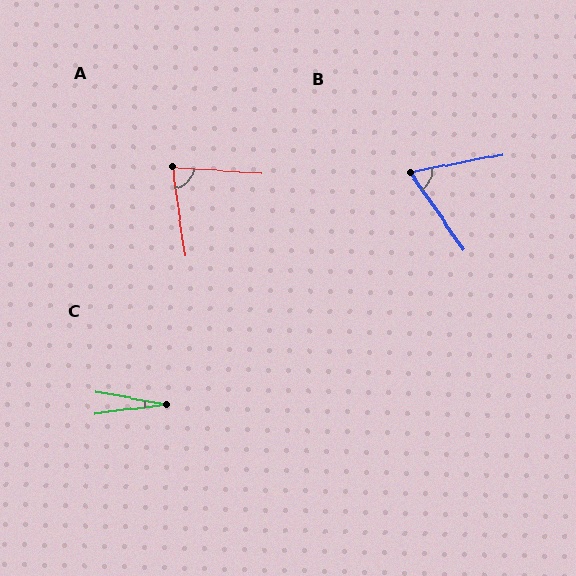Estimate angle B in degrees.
Approximately 66 degrees.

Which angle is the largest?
A, at approximately 78 degrees.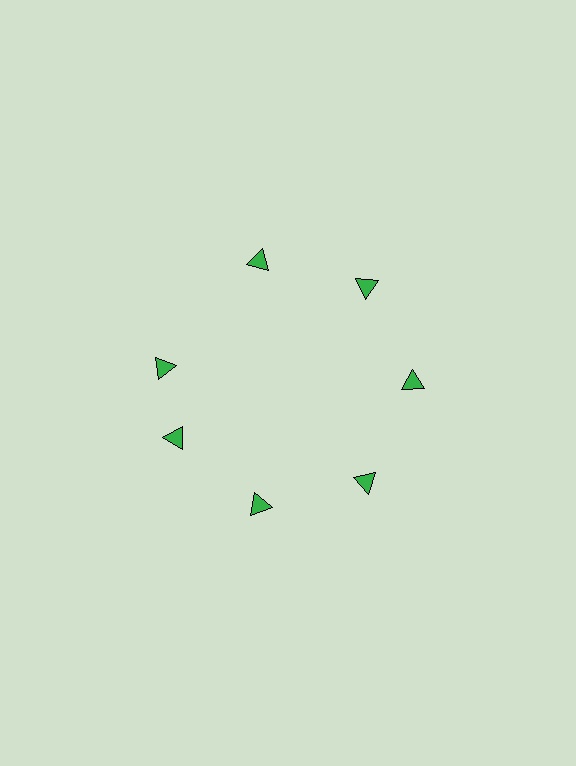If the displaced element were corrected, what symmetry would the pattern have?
It would have 7-fold rotational symmetry — the pattern would map onto itself every 51 degrees.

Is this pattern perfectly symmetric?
No. The 7 green triangles are arranged in a ring, but one element near the 10 o'clock position is rotated out of alignment along the ring, breaking the 7-fold rotational symmetry.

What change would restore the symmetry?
The symmetry would be restored by rotating it back into even spacing with its neighbors so that all 7 triangles sit at equal angles and equal distance from the center.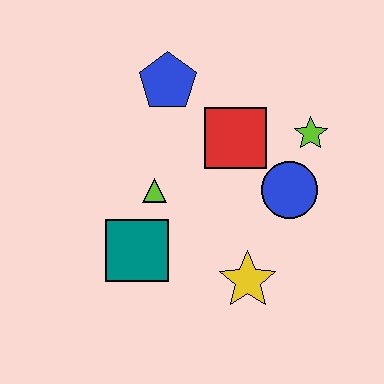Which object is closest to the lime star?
The blue circle is closest to the lime star.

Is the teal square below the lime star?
Yes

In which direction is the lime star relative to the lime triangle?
The lime star is to the right of the lime triangle.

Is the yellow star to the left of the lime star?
Yes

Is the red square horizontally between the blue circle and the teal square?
Yes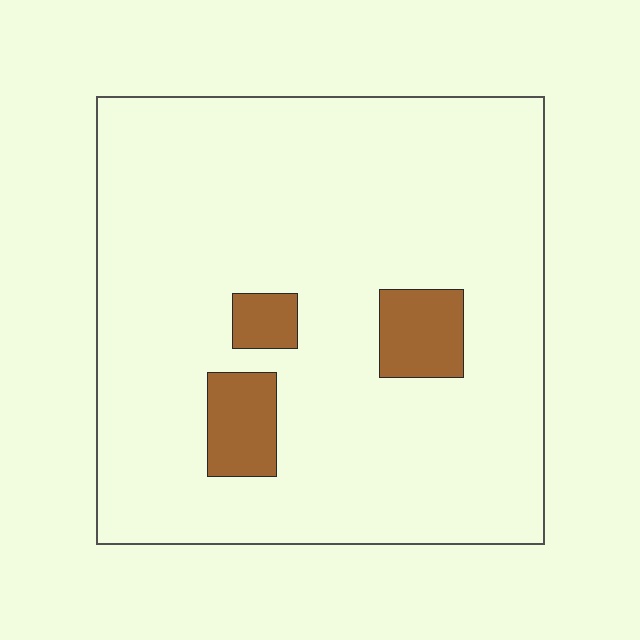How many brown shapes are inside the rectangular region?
3.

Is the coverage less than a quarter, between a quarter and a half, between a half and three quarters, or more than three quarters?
Less than a quarter.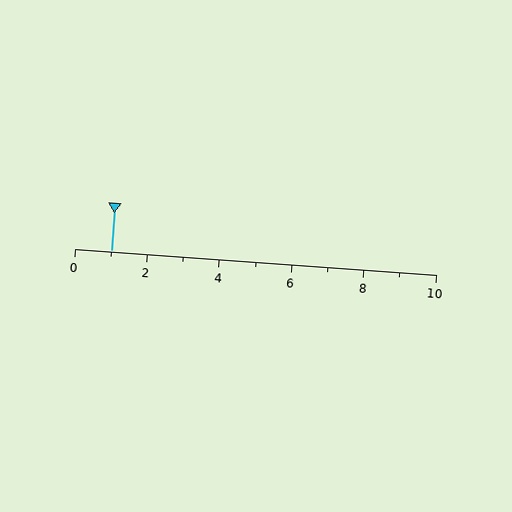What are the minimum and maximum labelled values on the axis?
The axis runs from 0 to 10.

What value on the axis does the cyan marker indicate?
The marker indicates approximately 1.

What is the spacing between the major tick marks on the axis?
The major ticks are spaced 2 apart.